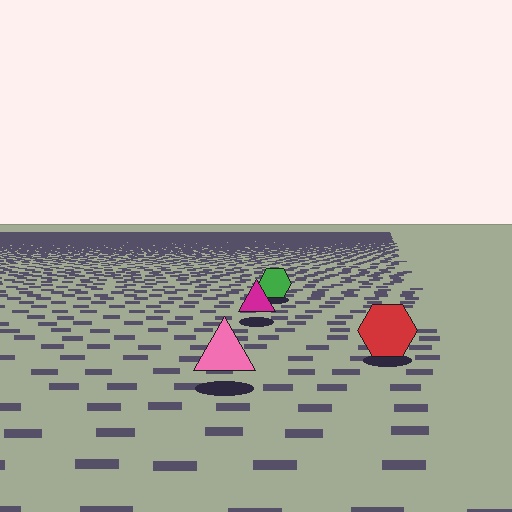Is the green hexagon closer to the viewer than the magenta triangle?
No. The magenta triangle is closer — you can tell from the texture gradient: the ground texture is coarser near it.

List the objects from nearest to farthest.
From nearest to farthest: the pink triangle, the red hexagon, the magenta triangle, the green hexagon.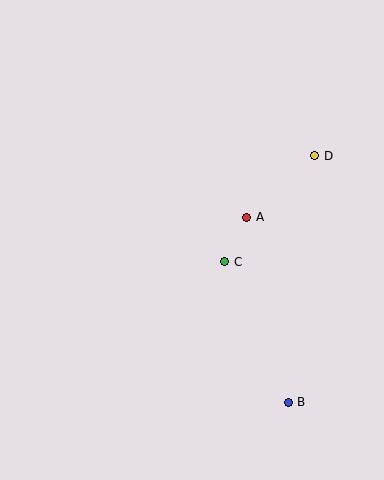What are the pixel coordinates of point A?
Point A is at (247, 217).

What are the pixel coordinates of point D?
Point D is at (315, 156).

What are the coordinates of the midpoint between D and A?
The midpoint between D and A is at (281, 186).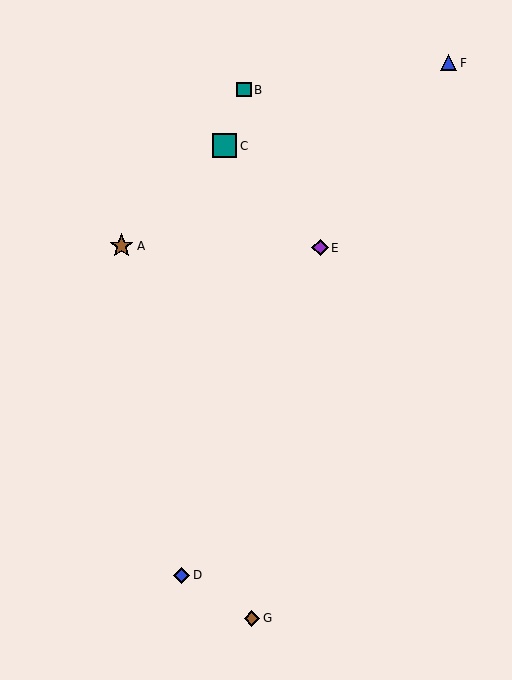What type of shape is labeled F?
Shape F is a blue triangle.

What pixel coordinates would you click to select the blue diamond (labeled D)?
Click at (182, 575) to select the blue diamond D.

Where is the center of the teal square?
The center of the teal square is at (244, 90).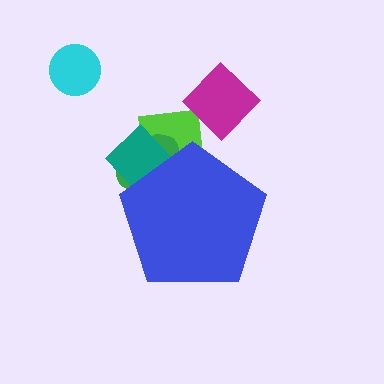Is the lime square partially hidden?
Yes, the lime square is partially hidden behind the blue pentagon.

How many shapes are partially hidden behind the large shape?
3 shapes are partially hidden.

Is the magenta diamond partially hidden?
No, the magenta diamond is fully visible.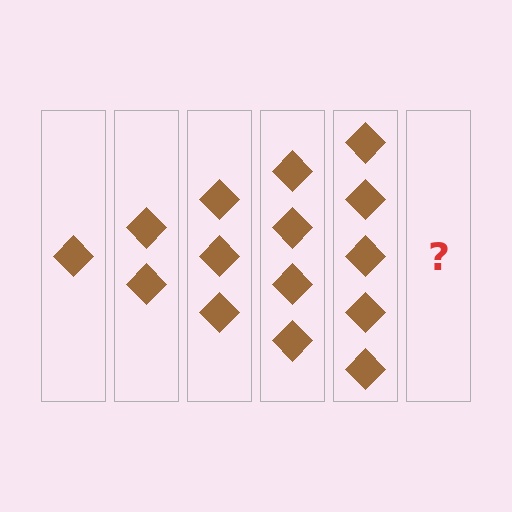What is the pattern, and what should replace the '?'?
The pattern is that each step adds one more diamond. The '?' should be 6 diamonds.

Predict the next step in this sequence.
The next step is 6 diamonds.